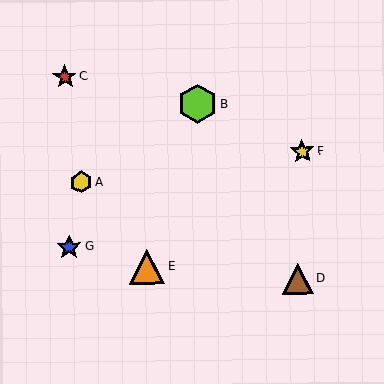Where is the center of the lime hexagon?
The center of the lime hexagon is at (197, 104).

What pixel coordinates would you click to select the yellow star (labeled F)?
Click at (302, 151) to select the yellow star F.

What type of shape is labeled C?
Shape C is a red star.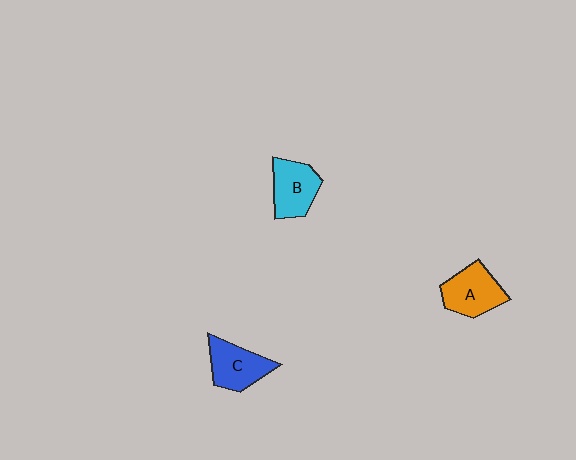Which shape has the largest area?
Shape A (orange).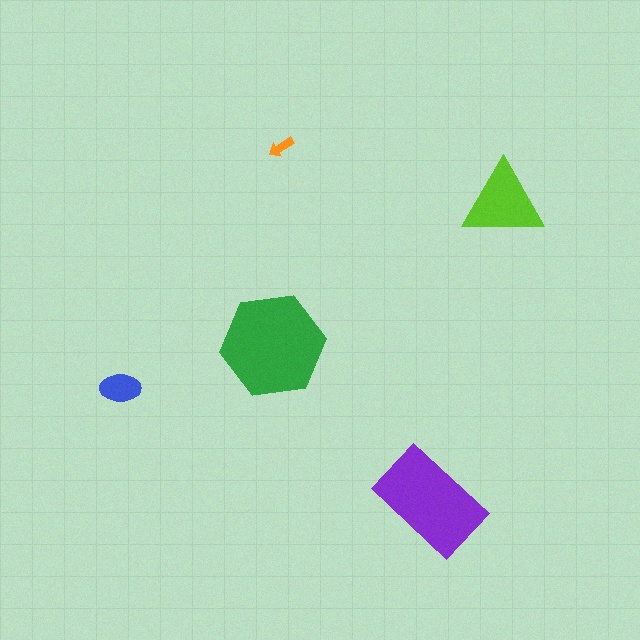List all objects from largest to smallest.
The green hexagon, the purple rectangle, the lime triangle, the blue ellipse, the orange arrow.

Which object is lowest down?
The purple rectangle is bottommost.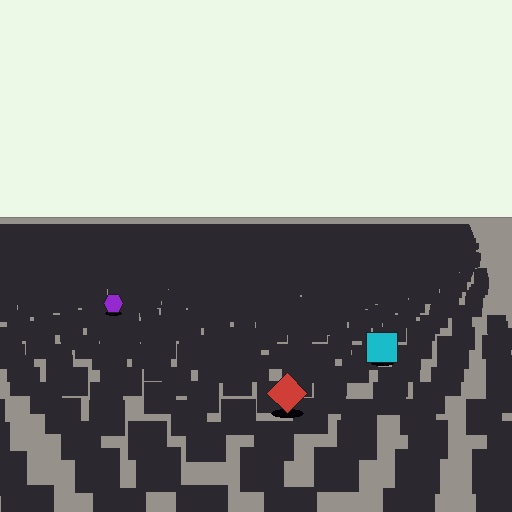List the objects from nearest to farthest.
From nearest to farthest: the red diamond, the cyan square, the purple hexagon.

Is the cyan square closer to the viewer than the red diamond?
No. The red diamond is closer — you can tell from the texture gradient: the ground texture is coarser near it.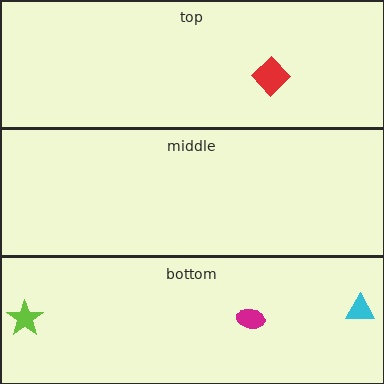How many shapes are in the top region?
1.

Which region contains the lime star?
The bottom region.